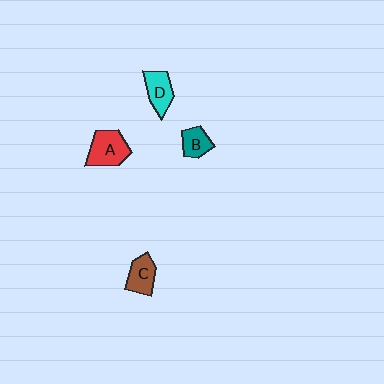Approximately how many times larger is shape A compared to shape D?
Approximately 1.3 times.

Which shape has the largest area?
Shape A (red).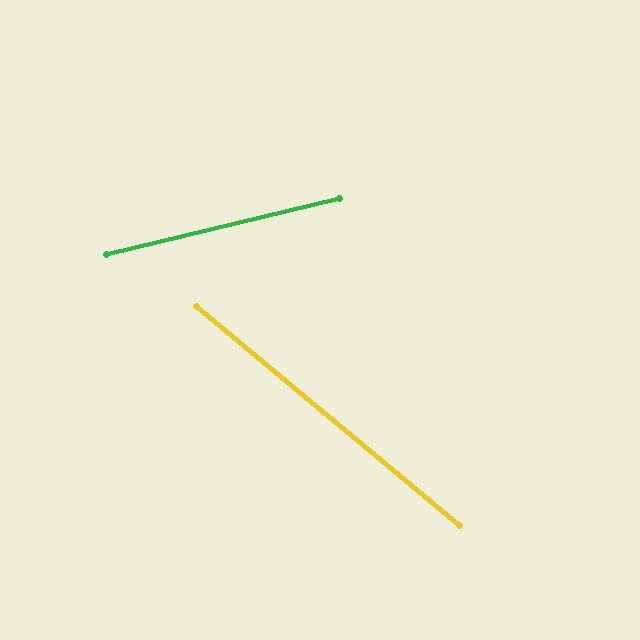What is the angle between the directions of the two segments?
Approximately 53 degrees.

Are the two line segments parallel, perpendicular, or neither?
Neither parallel nor perpendicular — they differ by about 53°.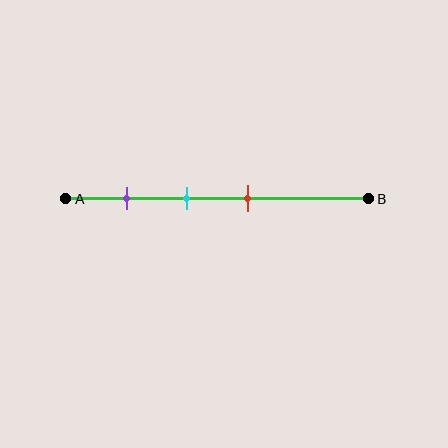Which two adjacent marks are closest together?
The cyan and red marks are the closest adjacent pair.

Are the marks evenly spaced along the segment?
Yes, the marks are approximately evenly spaced.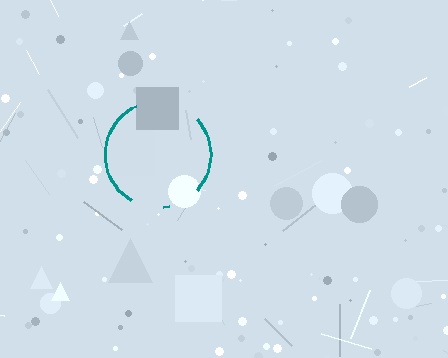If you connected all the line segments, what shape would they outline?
They would outline a circle.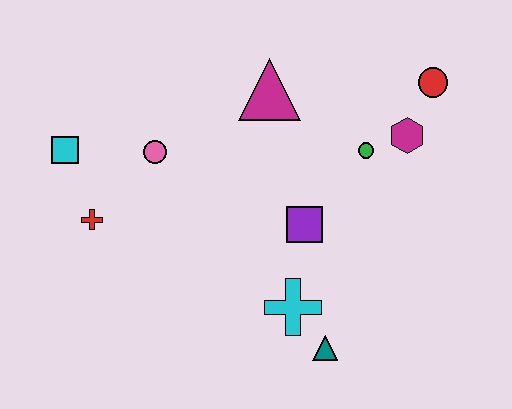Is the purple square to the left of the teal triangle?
Yes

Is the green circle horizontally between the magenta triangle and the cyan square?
No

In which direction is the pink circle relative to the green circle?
The pink circle is to the left of the green circle.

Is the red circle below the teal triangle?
No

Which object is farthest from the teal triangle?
The cyan square is farthest from the teal triangle.